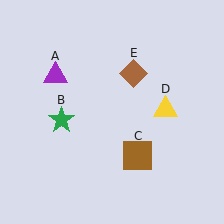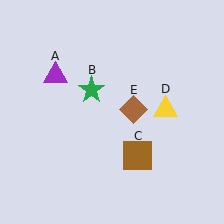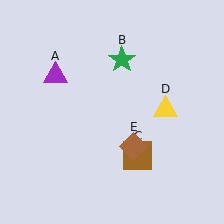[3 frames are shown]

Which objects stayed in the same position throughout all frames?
Purple triangle (object A) and brown square (object C) and yellow triangle (object D) remained stationary.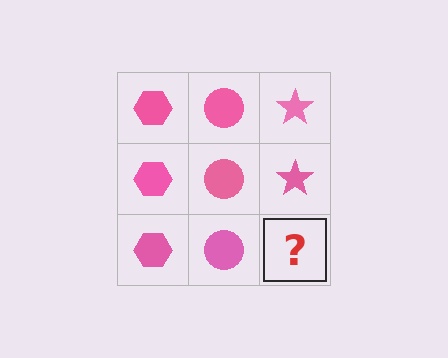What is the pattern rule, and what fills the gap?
The rule is that each column has a consistent shape. The gap should be filled with a pink star.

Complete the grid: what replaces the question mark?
The question mark should be replaced with a pink star.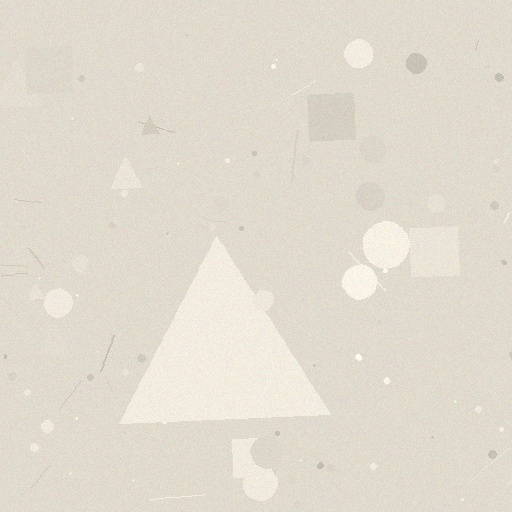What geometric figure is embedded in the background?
A triangle is embedded in the background.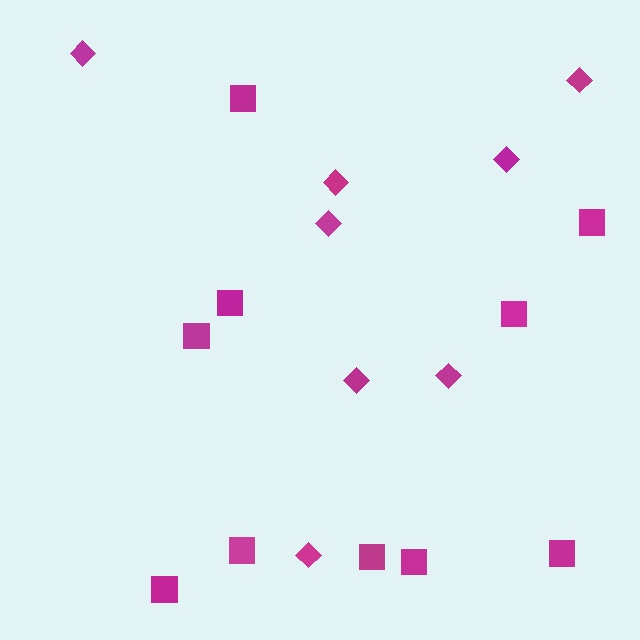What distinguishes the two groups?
There are 2 groups: one group of diamonds (8) and one group of squares (10).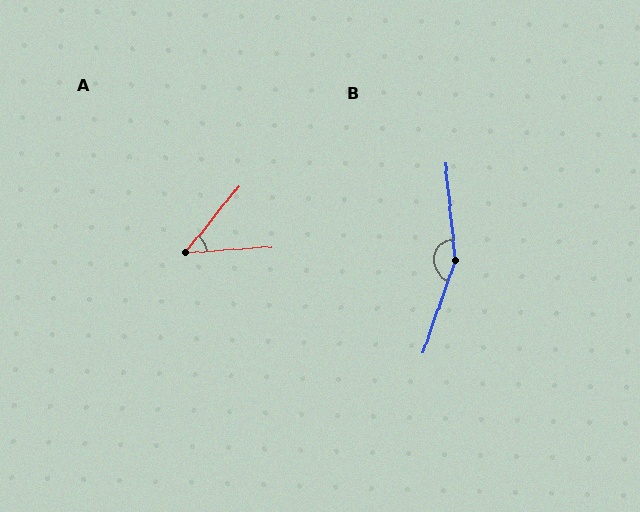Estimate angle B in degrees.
Approximately 155 degrees.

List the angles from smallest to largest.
A (47°), B (155°).